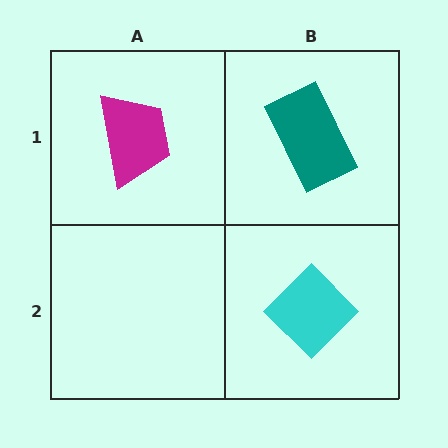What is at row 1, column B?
A teal rectangle.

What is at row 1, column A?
A magenta trapezoid.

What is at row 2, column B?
A cyan diamond.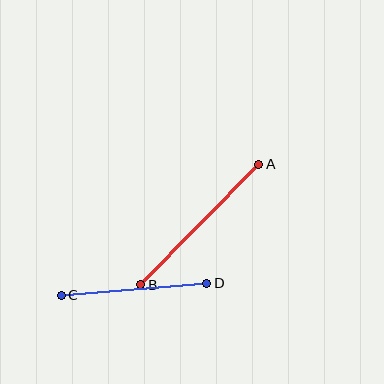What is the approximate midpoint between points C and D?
The midpoint is at approximately (134, 289) pixels.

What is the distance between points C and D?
The distance is approximately 146 pixels.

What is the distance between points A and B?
The distance is approximately 169 pixels.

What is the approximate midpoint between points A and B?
The midpoint is at approximately (200, 224) pixels.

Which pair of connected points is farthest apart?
Points A and B are farthest apart.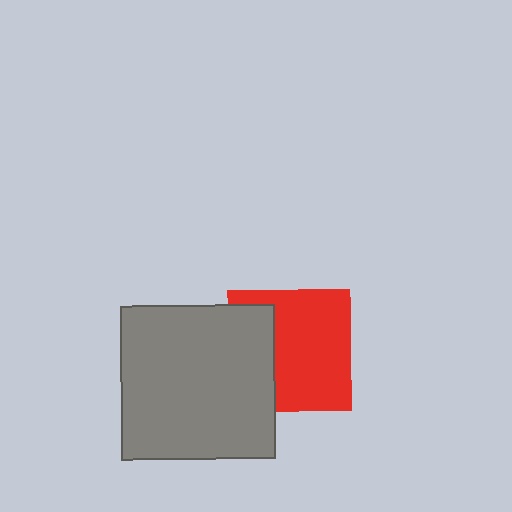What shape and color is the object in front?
The object in front is a gray square.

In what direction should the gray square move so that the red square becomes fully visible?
The gray square should move left. That is the shortest direction to clear the overlap and leave the red square fully visible.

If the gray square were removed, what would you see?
You would see the complete red square.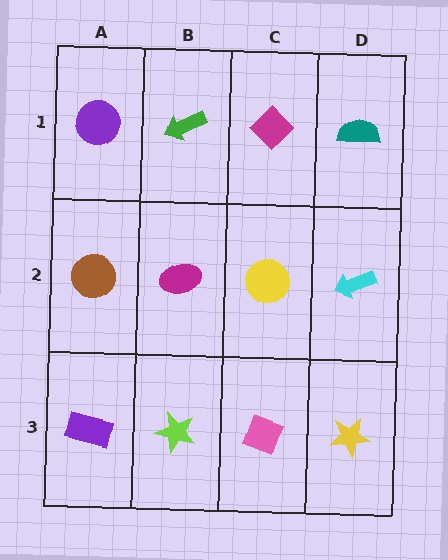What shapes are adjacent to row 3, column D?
A cyan arrow (row 2, column D), a pink diamond (row 3, column C).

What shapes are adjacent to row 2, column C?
A magenta diamond (row 1, column C), a pink diamond (row 3, column C), a magenta ellipse (row 2, column B), a cyan arrow (row 2, column D).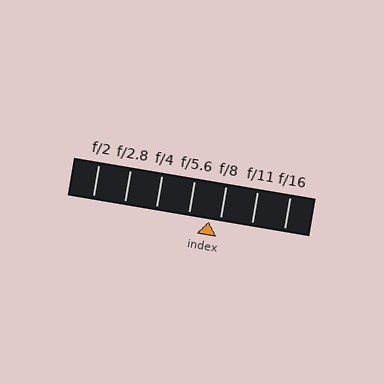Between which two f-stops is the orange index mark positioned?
The index mark is between f/5.6 and f/8.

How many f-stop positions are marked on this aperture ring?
There are 7 f-stop positions marked.